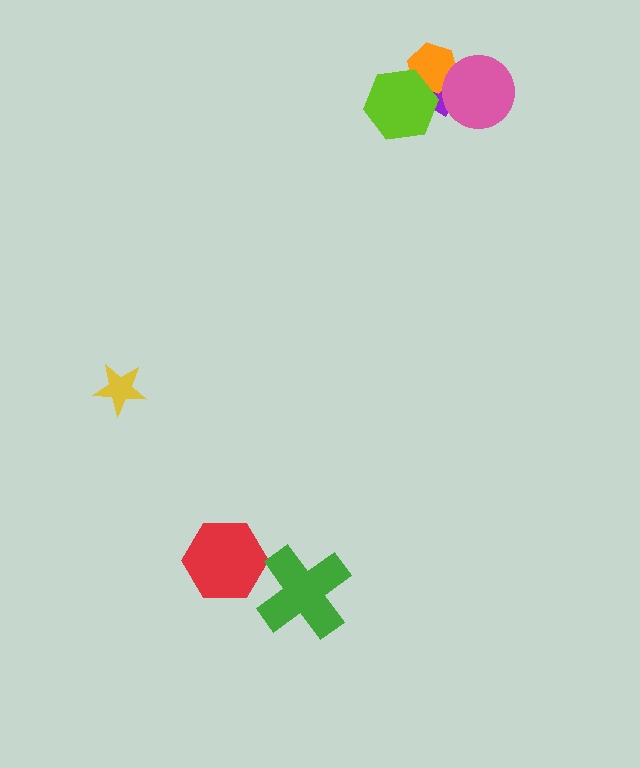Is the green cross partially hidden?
No, no other shape covers it.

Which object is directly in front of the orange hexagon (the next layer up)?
The pink circle is directly in front of the orange hexagon.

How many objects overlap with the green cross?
0 objects overlap with the green cross.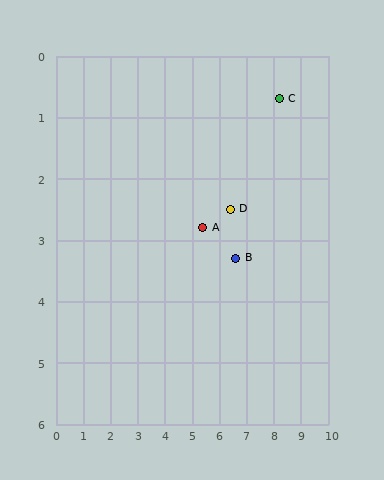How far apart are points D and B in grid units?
Points D and B are about 0.8 grid units apart.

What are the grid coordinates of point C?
Point C is at approximately (8.2, 0.7).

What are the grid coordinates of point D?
Point D is at approximately (6.4, 2.5).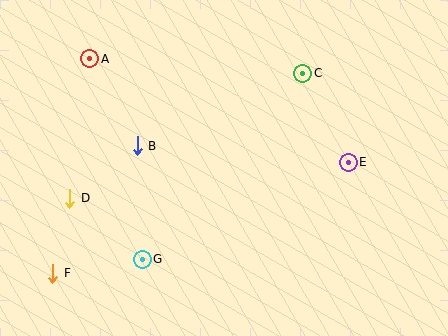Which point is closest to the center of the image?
Point B at (137, 146) is closest to the center.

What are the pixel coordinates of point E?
Point E is at (348, 162).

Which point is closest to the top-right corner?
Point C is closest to the top-right corner.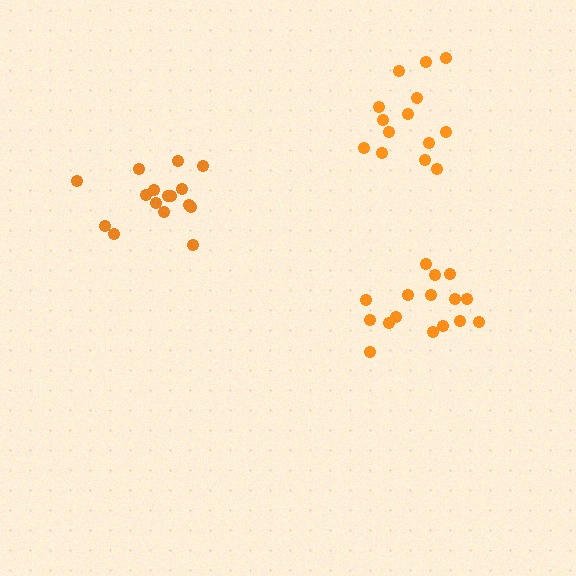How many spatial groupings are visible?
There are 3 spatial groupings.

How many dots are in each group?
Group 1: 16 dots, Group 2: 14 dots, Group 3: 16 dots (46 total).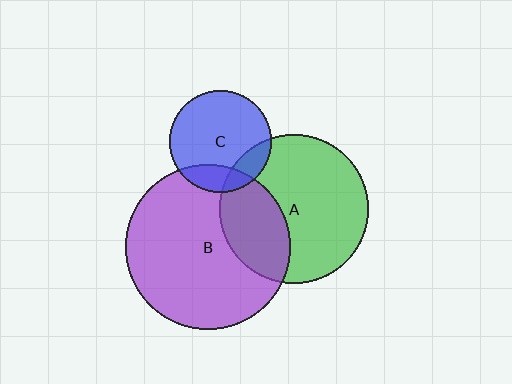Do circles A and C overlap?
Yes.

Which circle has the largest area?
Circle B (purple).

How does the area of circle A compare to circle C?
Approximately 2.1 times.